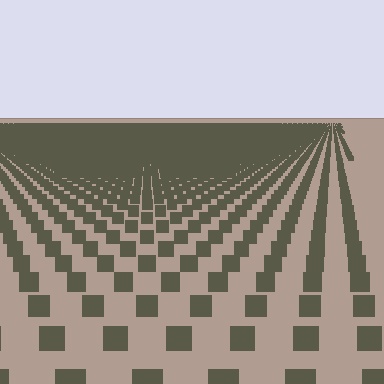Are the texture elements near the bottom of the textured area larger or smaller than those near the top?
Larger. Near the bottom, elements are closer to the viewer and appear at a bigger on-screen size.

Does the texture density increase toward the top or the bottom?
Density increases toward the top.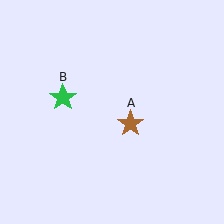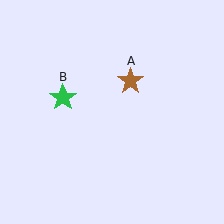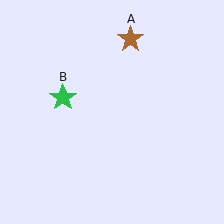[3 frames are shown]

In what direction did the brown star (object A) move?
The brown star (object A) moved up.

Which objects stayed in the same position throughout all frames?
Green star (object B) remained stationary.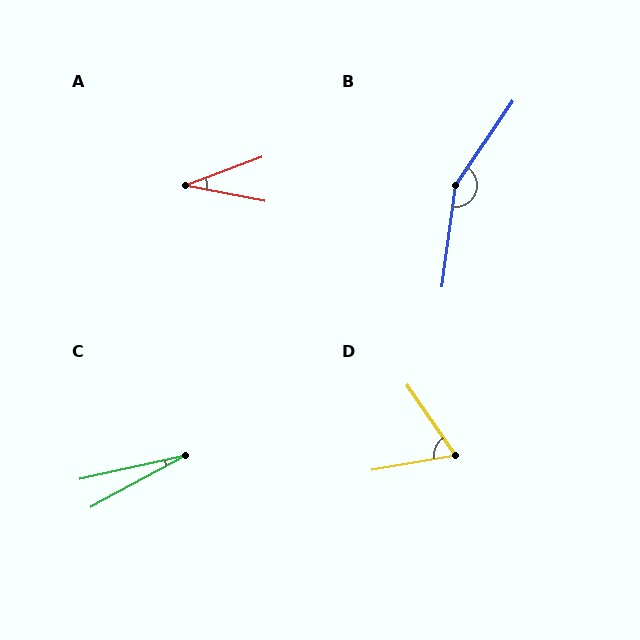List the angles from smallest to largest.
C (16°), A (32°), D (65°), B (153°).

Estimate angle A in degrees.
Approximately 32 degrees.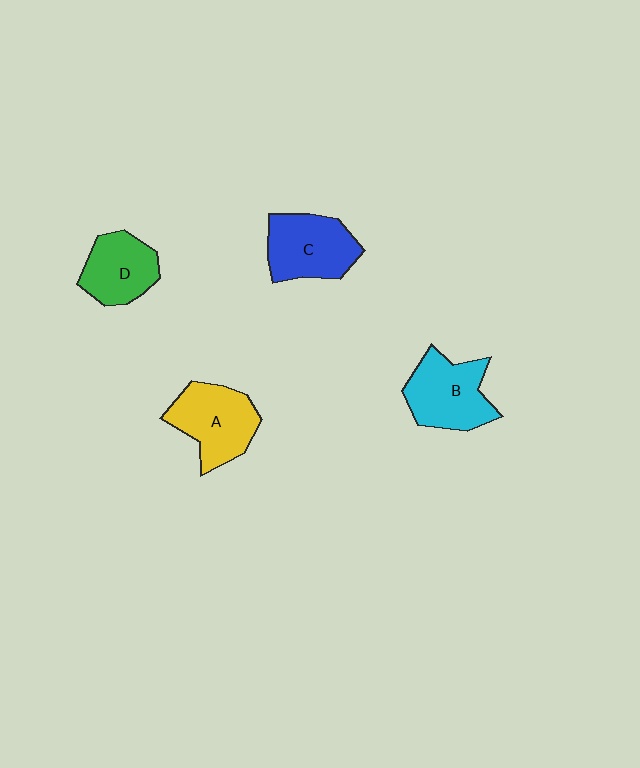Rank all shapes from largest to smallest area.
From largest to smallest: B (cyan), A (yellow), C (blue), D (green).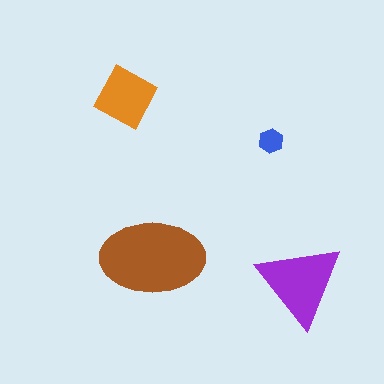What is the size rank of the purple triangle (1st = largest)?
2nd.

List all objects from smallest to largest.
The blue hexagon, the orange diamond, the purple triangle, the brown ellipse.